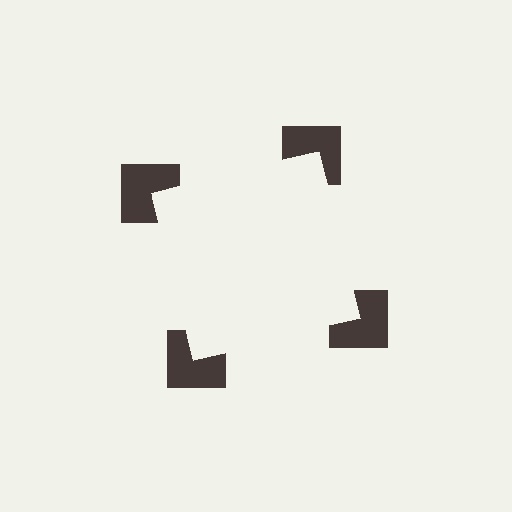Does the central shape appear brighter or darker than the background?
It typically appears slightly brighter than the background, even though no actual brightness change is drawn.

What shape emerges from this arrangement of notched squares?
An illusory square — its edges are inferred from the aligned wedge cuts in the notched squares, not physically drawn.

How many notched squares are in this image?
There are 4 — one at each vertex of the illusory square.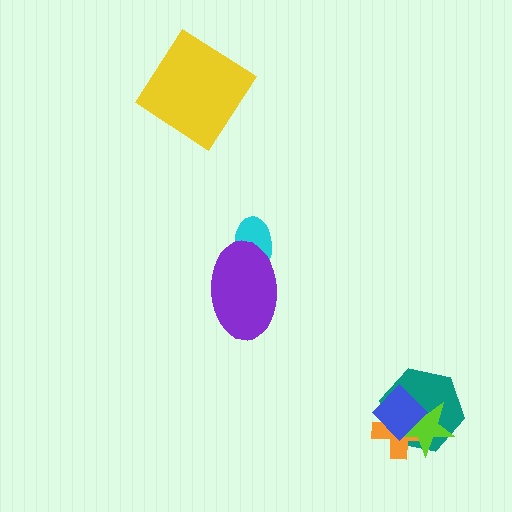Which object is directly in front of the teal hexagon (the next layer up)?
The orange cross is directly in front of the teal hexagon.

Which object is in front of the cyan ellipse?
The purple ellipse is in front of the cyan ellipse.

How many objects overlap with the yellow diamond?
0 objects overlap with the yellow diamond.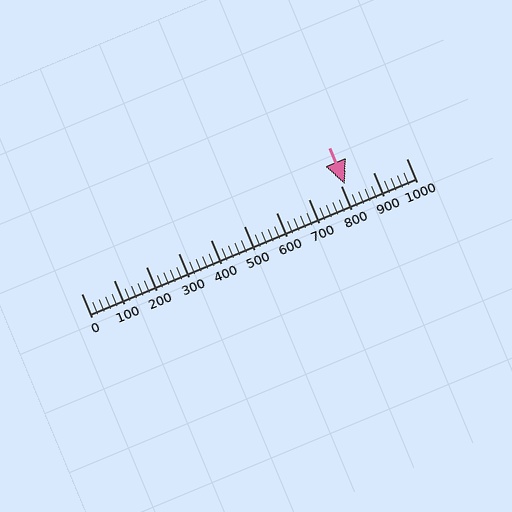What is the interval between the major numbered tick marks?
The major tick marks are spaced 100 units apart.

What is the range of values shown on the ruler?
The ruler shows values from 0 to 1000.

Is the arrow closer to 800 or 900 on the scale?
The arrow is closer to 800.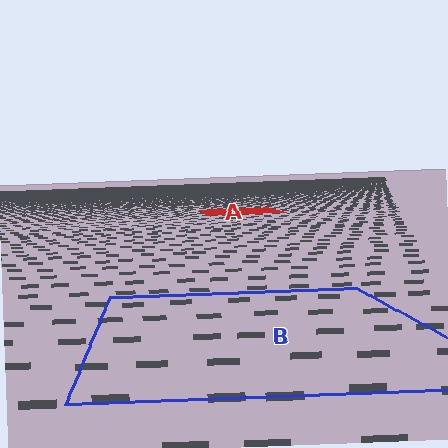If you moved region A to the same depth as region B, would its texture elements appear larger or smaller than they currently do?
They would appear larger. At a closer depth, the same texture elements are projected at a bigger on-screen size.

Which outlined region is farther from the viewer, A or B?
Region A is farther from the viewer — the texture elements inside it appear smaller and more densely packed.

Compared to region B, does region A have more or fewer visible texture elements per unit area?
Region A has more texture elements per unit area — they are packed more densely because it is farther away.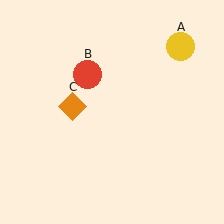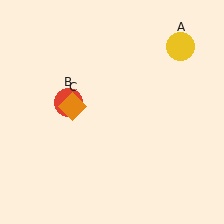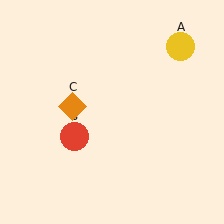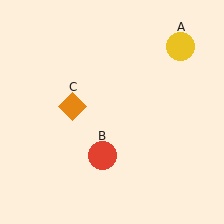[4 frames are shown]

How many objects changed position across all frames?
1 object changed position: red circle (object B).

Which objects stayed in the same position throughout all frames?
Yellow circle (object A) and orange diamond (object C) remained stationary.